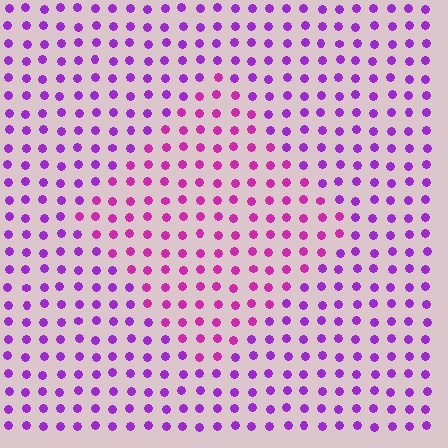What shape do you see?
I see a diamond.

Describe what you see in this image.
The image is filled with small purple elements in a uniform arrangement. A diamond-shaped region is visible where the elements are tinted to a slightly different hue, forming a subtle color boundary.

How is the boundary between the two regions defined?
The boundary is defined purely by a slight shift in hue (about 30 degrees). Spacing, size, and orientation are identical on both sides.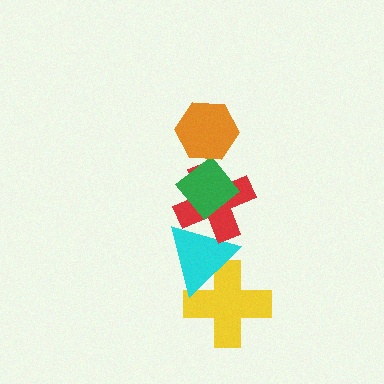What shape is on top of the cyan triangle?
The red cross is on top of the cyan triangle.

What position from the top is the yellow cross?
The yellow cross is 5th from the top.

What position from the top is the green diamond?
The green diamond is 2nd from the top.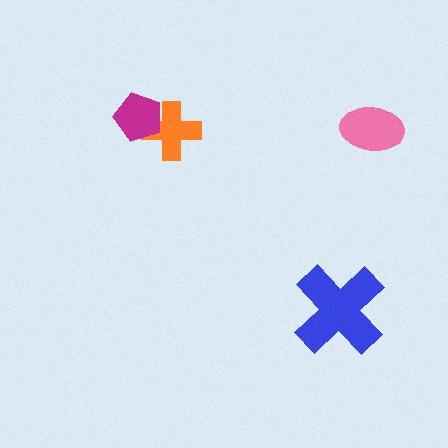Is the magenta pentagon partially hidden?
No, no other shape covers it.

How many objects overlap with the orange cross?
1 object overlaps with the orange cross.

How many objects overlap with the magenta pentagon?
1 object overlaps with the magenta pentagon.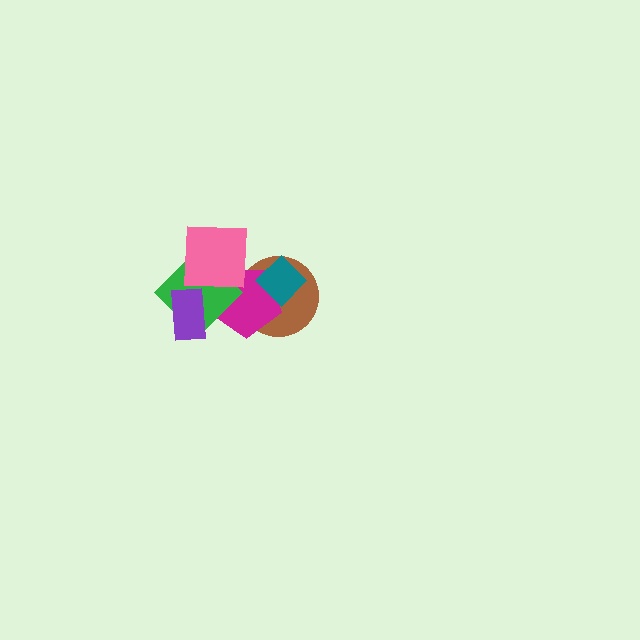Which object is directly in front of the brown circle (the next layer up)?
The magenta pentagon is directly in front of the brown circle.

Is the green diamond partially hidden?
Yes, it is partially covered by another shape.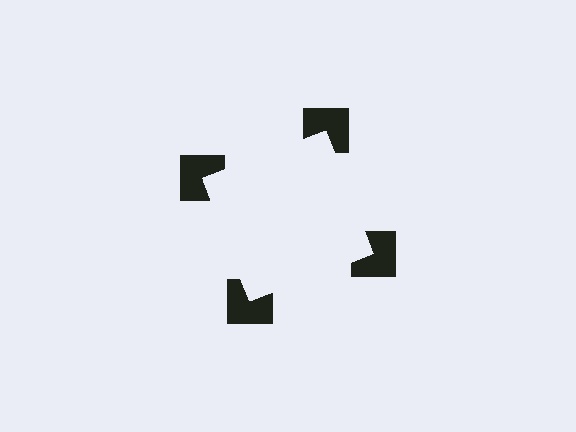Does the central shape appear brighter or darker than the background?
It typically appears slightly brighter than the background, even though no actual brightness change is drawn.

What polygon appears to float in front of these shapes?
An illusory square — its edges are inferred from the aligned wedge cuts in the notched squares, not physically drawn.